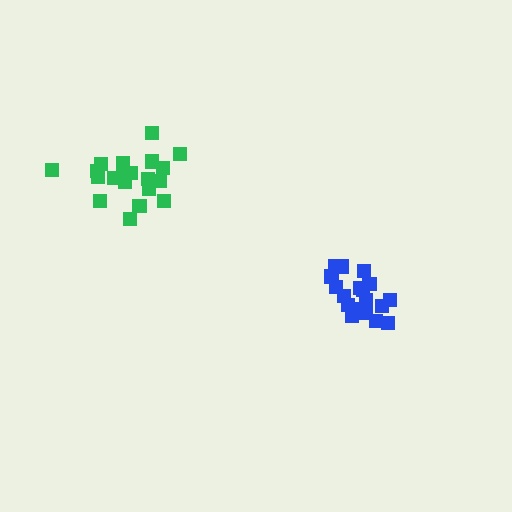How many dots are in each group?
Group 1: 19 dots, Group 2: 20 dots (39 total).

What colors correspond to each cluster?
The clusters are colored: blue, green.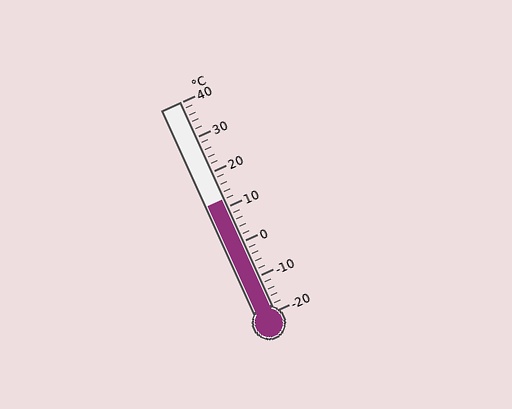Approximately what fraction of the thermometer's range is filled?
The thermometer is filled to approximately 55% of its range.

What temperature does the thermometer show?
The thermometer shows approximately 12°C.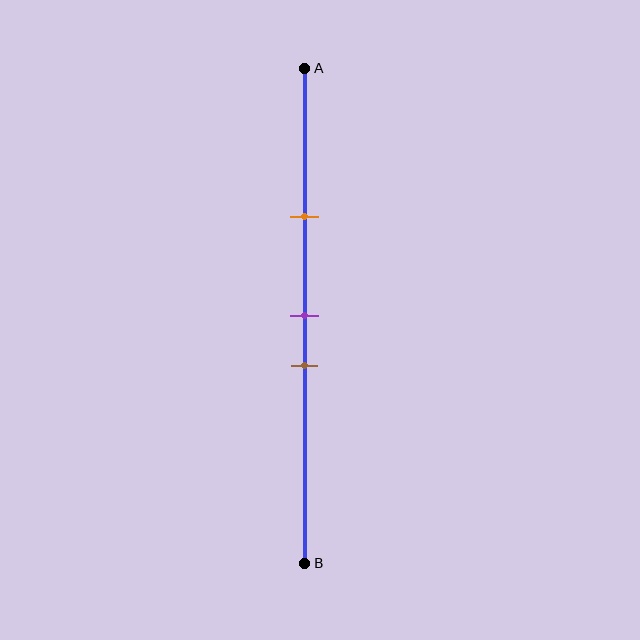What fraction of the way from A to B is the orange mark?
The orange mark is approximately 30% (0.3) of the way from A to B.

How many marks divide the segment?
There are 3 marks dividing the segment.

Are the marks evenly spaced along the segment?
No, the marks are not evenly spaced.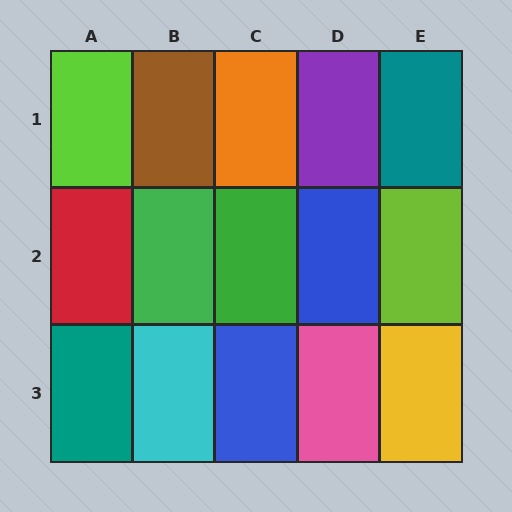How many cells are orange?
1 cell is orange.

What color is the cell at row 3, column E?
Yellow.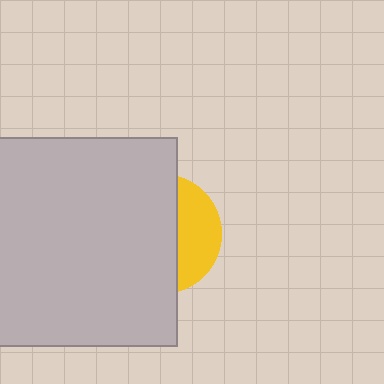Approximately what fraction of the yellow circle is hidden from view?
Roughly 66% of the yellow circle is hidden behind the light gray square.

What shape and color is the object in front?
The object in front is a light gray square.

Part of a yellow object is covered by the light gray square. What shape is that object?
It is a circle.